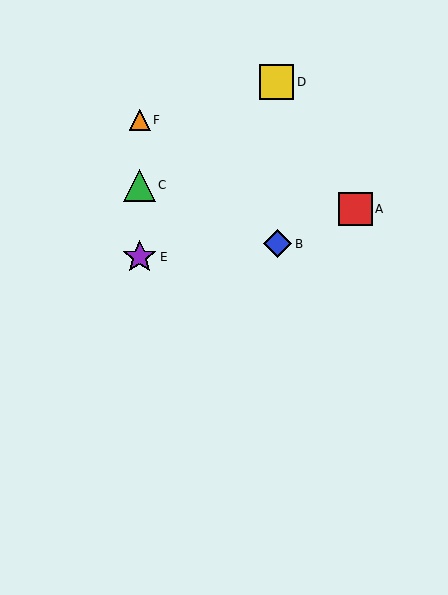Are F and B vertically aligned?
No, F is at x≈140 and B is at x≈278.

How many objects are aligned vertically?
3 objects (C, E, F) are aligned vertically.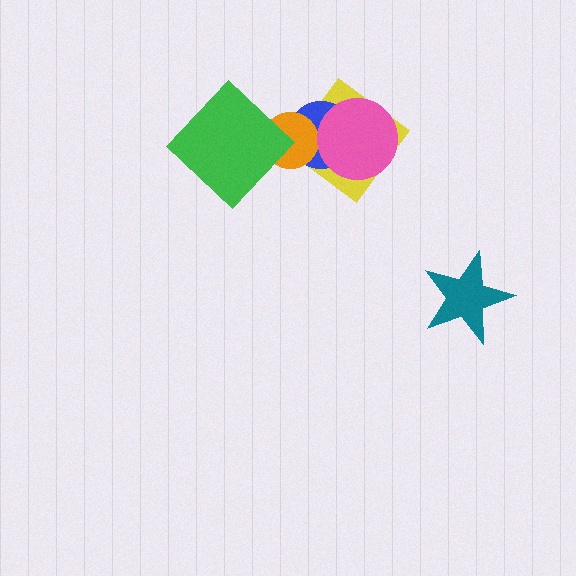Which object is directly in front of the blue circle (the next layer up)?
The orange circle is directly in front of the blue circle.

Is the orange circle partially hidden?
Yes, it is partially covered by another shape.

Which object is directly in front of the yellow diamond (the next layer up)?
The blue circle is directly in front of the yellow diamond.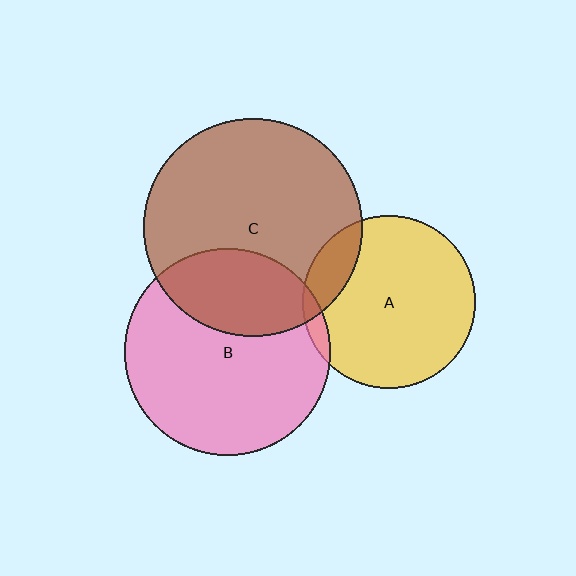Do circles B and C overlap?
Yes.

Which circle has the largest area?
Circle C (brown).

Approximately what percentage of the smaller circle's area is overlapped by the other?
Approximately 30%.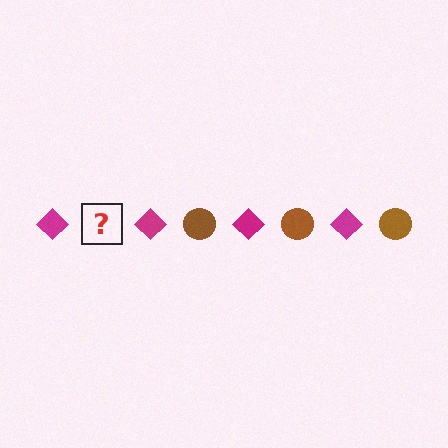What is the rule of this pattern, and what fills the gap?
The rule is that the pattern alternates between magenta diamond and brown circle. The gap should be filled with a brown circle.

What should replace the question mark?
The question mark should be replaced with a brown circle.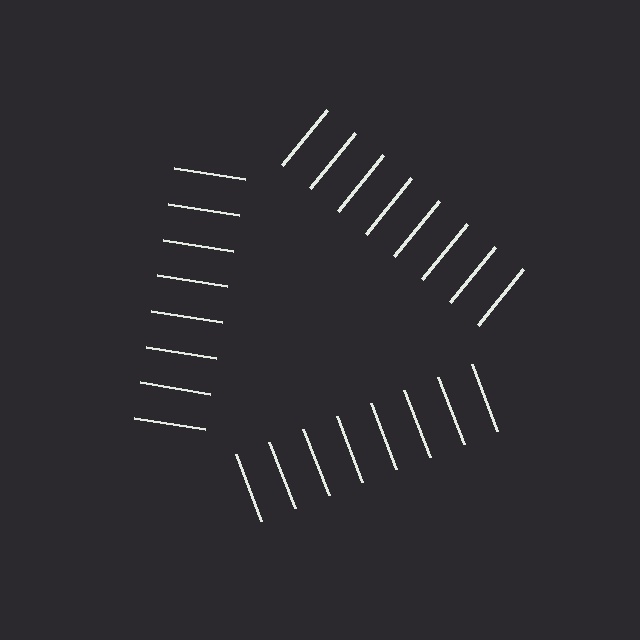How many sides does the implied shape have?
3 sides — the line-ends trace a triangle.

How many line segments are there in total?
24 — 8 along each of the 3 edges.